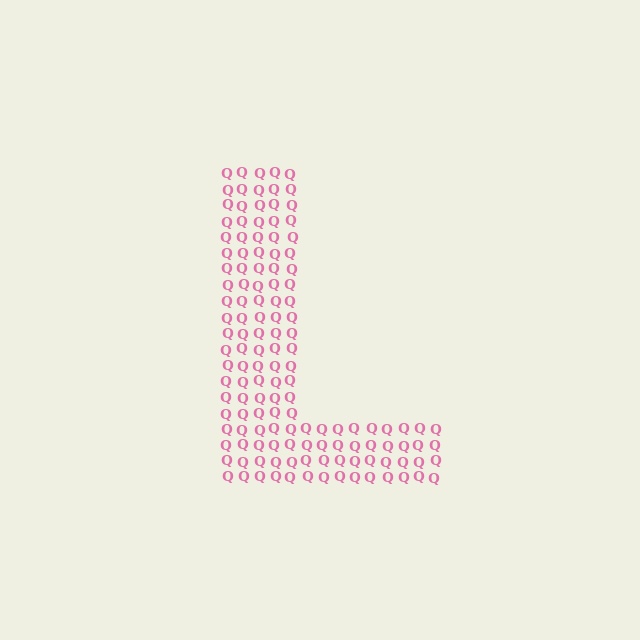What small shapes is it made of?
It is made of small letter Q's.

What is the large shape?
The large shape is the letter L.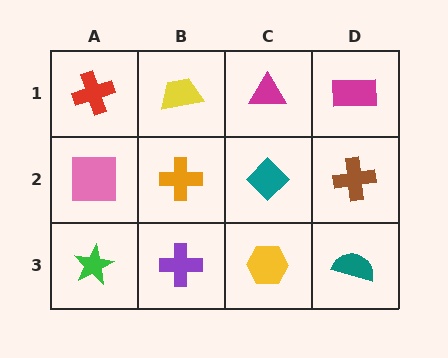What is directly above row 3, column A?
A pink square.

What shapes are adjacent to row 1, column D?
A brown cross (row 2, column D), a magenta triangle (row 1, column C).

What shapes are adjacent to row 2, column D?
A magenta rectangle (row 1, column D), a teal semicircle (row 3, column D), a teal diamond (row 2, column C).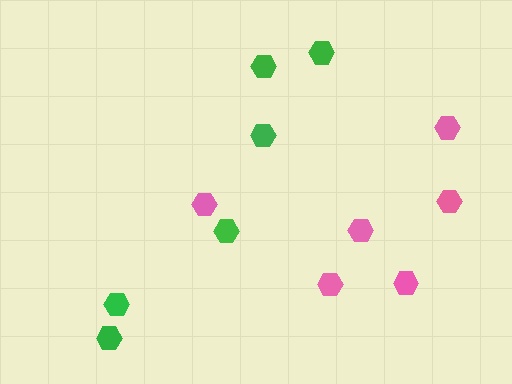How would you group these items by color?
There are 2 groups: one group of pink hexagons (6) and one group of green hexagons (6).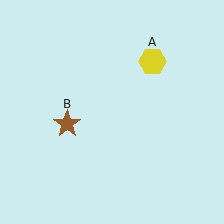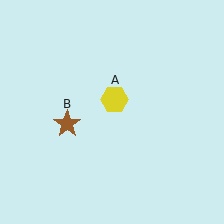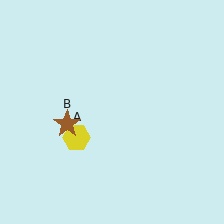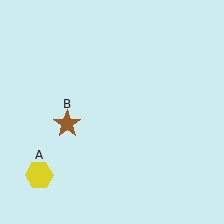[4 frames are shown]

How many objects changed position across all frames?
1 object changed position: yellow hexagon (object A).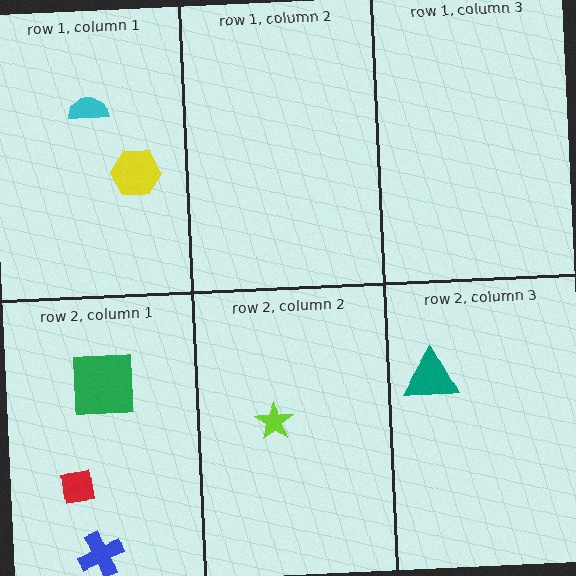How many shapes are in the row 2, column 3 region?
1.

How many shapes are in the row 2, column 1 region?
3.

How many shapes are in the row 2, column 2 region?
1.